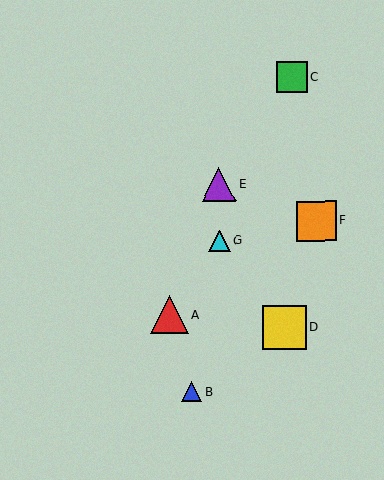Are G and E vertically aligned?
Yes, both are at x≈220.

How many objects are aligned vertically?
2 objects (E, G) are aligned vertically.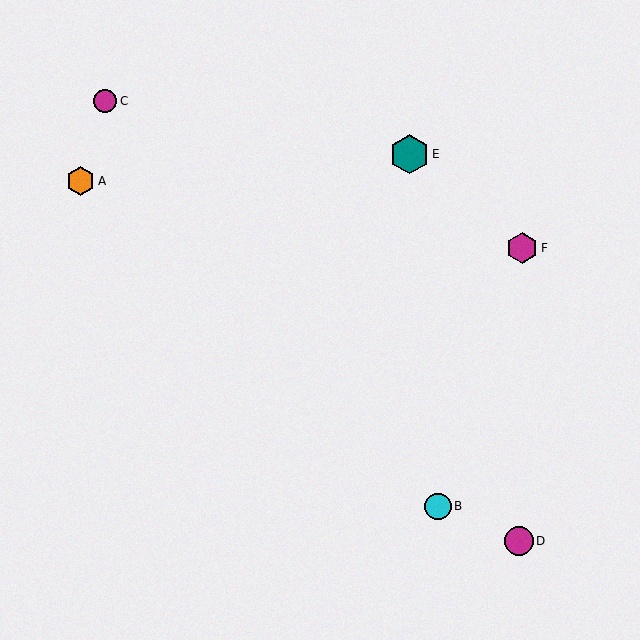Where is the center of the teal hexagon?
The center of the teal hexagon is at (410, 154).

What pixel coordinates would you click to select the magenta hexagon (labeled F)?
Click at (522, 248) to select the magenta hexagon F.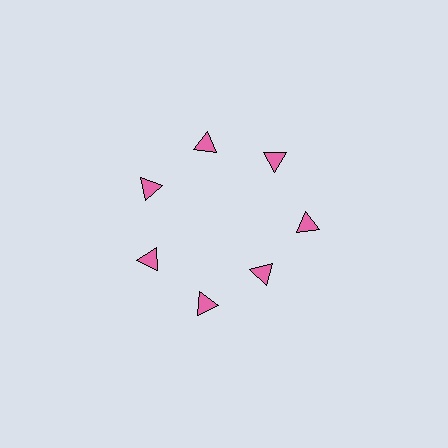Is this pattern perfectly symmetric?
No. The 7 pink triangles are arranged in a ring, but one element near the 5 o'clock position is pulled inward toward the center, breaking the 7-fold rotational symmetry.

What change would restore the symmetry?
The symmetry would be restored by moving it outward, back onto the ring so that all 7 triangles sit at equal angles and equal distance from the center.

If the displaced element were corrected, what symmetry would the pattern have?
It would have 7-fold rotational symmetry — the pattern would map onto itself every 51 degrees.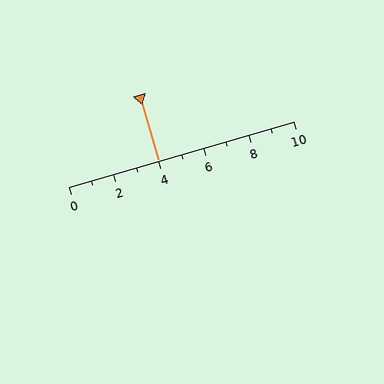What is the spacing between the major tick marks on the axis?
The major ticks are spaced 2 apart.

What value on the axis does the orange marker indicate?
The marker indicates approximately 4.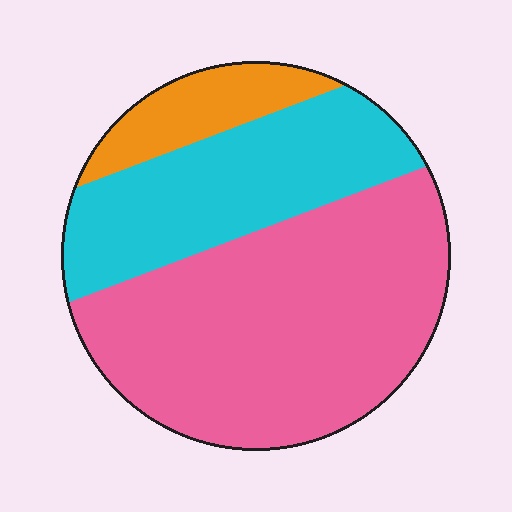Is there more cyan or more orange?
Cyan.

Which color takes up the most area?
Pink, at roughly 60%.